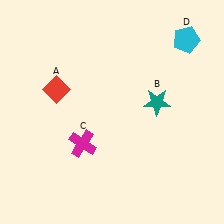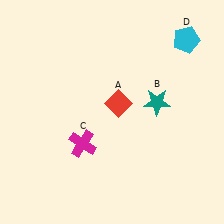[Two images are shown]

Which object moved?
The red diamond (A) moved right.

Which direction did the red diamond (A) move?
The red diamond (A) moved right.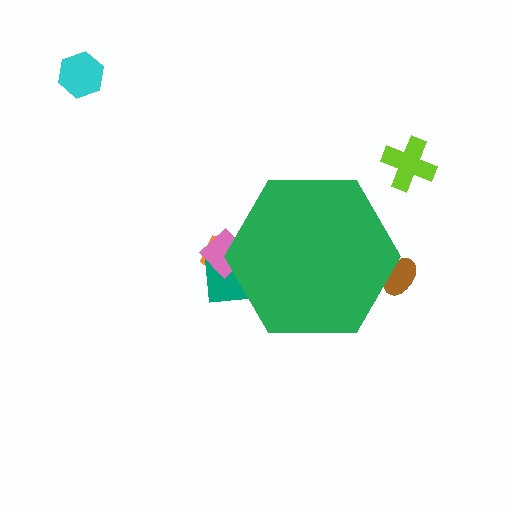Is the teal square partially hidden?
Yes, the teal square is partially hidden behind the green hexagon.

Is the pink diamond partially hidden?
Yes, the pink diamond is partially hidden behind the green hexagon.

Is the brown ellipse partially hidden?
Yes, the brown ellipse is partially hidden behind the green hexagon.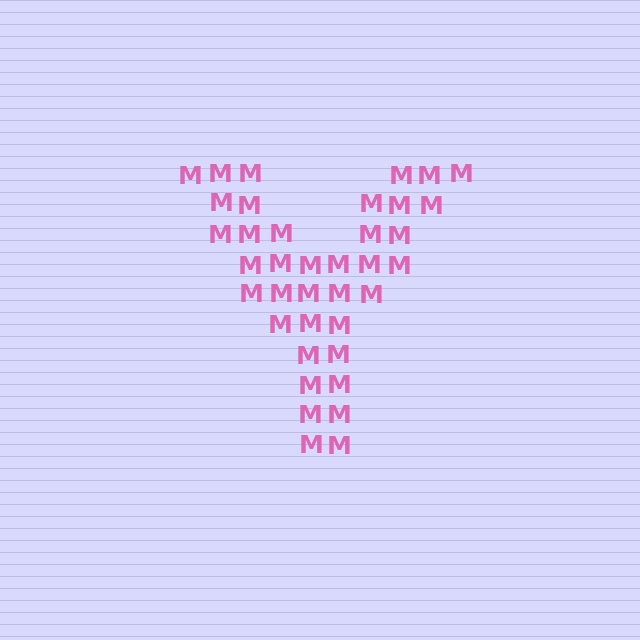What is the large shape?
The large shape is the letter Y.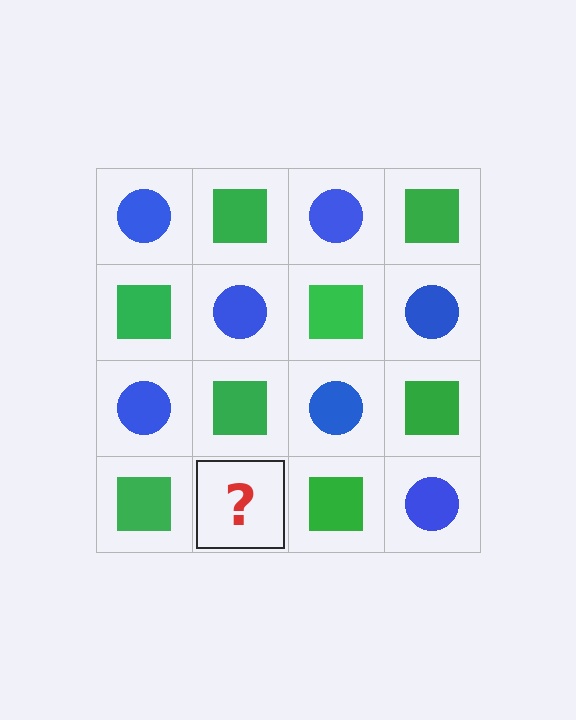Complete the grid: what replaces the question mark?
The question mark should be replaced with a blue circle.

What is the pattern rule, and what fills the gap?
The rule is that it alternates blue circle and green square in a checkerboard pattern. The gap should be filled with a blue circle.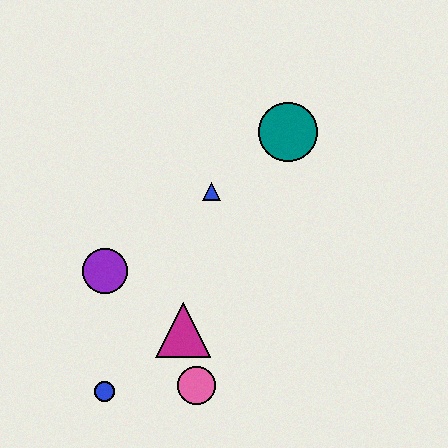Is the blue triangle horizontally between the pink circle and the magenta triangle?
No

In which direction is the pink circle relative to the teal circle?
The pink circle is below the teal circle.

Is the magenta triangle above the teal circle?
No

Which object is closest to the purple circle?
The magenta triangle is closest to the purple circle.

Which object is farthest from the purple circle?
The teal circle is farthest from the purple circle.